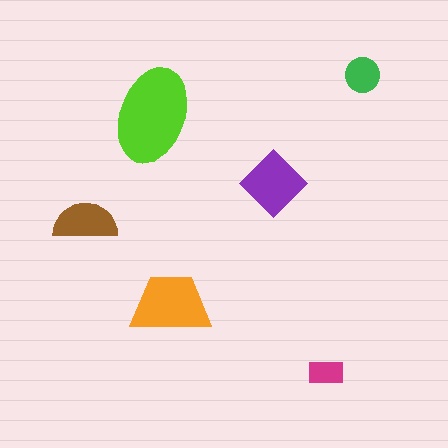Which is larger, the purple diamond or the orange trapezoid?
The orange trapezoid.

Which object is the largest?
The lime ellipse.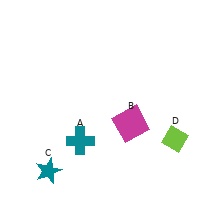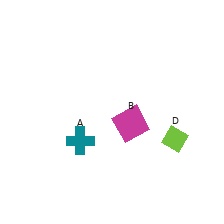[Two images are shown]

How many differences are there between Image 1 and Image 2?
There is 1 difference between the two images.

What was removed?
The teal star (C) was removed in Image 2.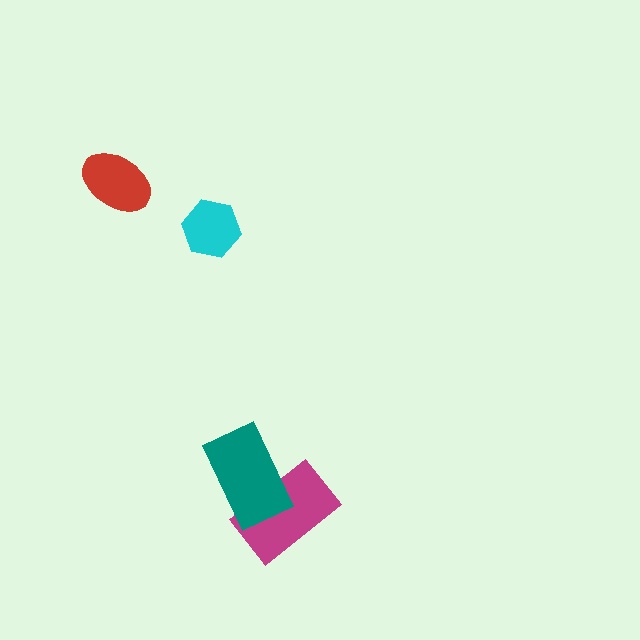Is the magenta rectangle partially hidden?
Yes, it is partially covered by another shape.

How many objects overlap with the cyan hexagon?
0 objects overlap with the cyan hexagon.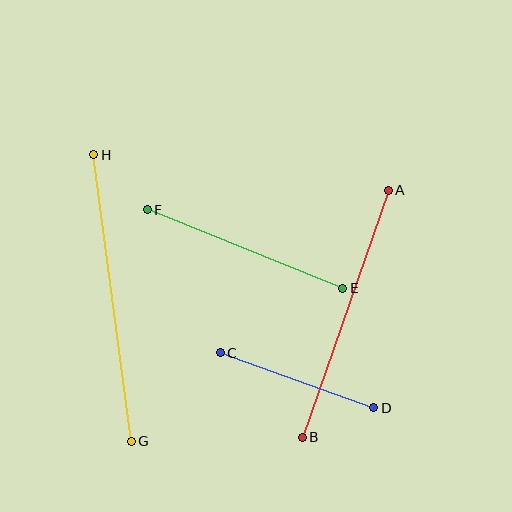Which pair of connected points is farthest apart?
Points G and H are farthest apart.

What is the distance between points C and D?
The distance is approximately 163 pixels.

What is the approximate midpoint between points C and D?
The midpoint is at approximately (297, 380) pixels.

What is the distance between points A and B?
The distance is approximately 261 pixels.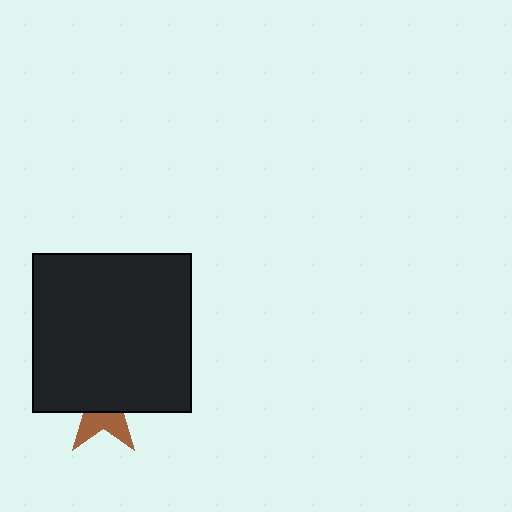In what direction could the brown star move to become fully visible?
The brown star could move down. That would shift it out from behind the black square entirely.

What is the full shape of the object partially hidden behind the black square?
The partially hidden object is a brown star.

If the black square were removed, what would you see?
You would see the complete brown star.